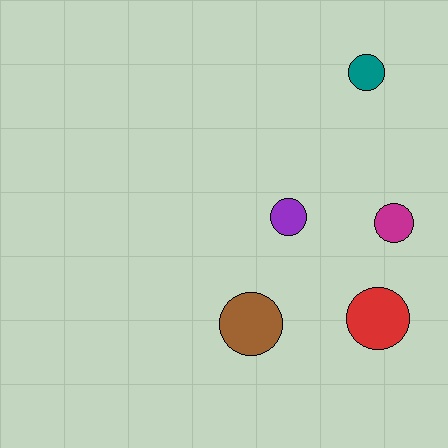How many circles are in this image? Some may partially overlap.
There are 5 circles.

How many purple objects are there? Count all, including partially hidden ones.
There is 1 purple object.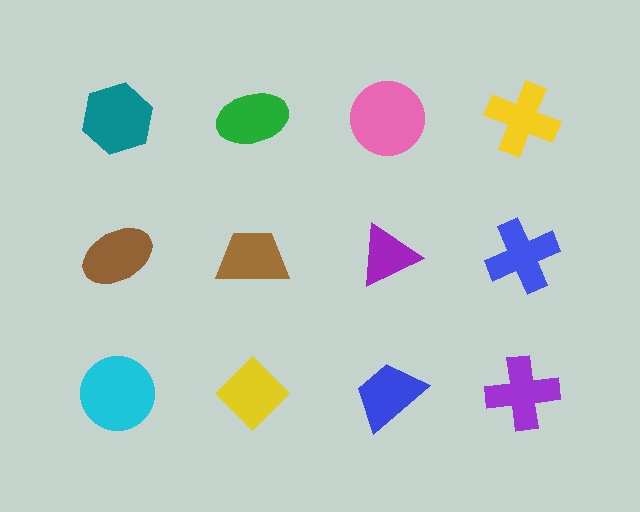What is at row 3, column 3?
A blue trapezoid.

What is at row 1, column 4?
A yellow cross.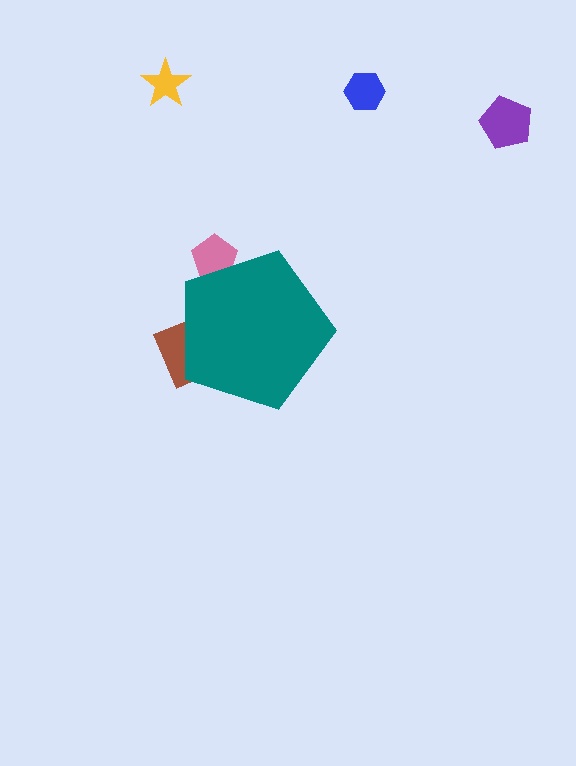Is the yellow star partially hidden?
No, the yellow star is fully visible.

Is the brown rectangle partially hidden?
Yes, the brown rectangle is partially hidden behind the teal pentagon.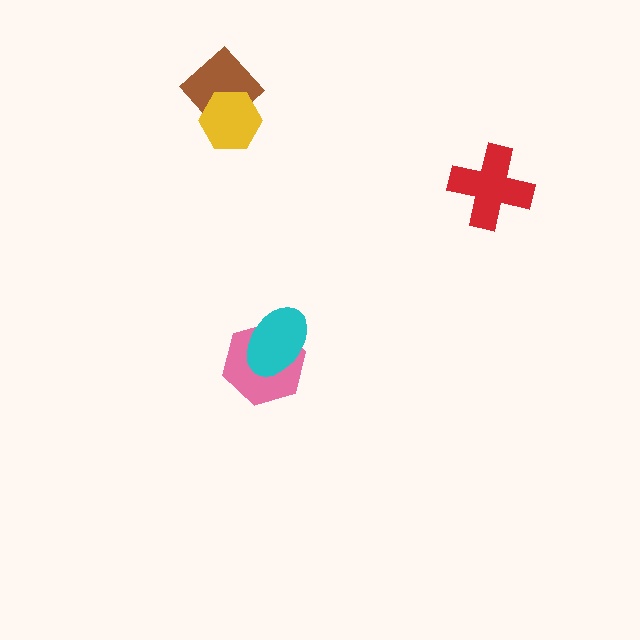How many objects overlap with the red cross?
0 objects overlap with the red cross.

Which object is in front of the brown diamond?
The yellow hexagon is in front of the brown diamond.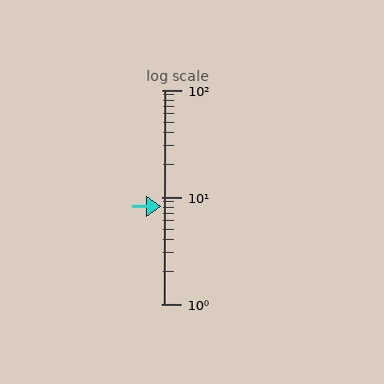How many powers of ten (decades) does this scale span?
The scale spans 2 decades, from 1 to 100.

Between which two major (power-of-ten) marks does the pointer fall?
The pointer is between 1 and 10.